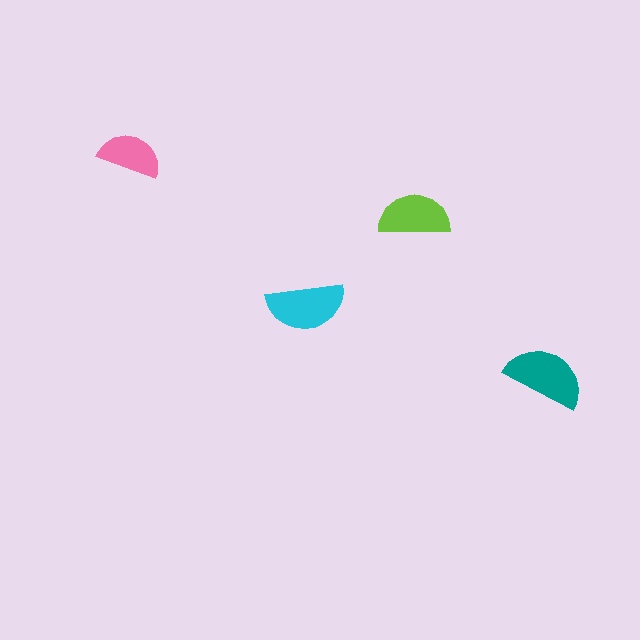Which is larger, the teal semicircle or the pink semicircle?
The teal one.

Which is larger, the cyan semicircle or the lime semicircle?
The cyan one.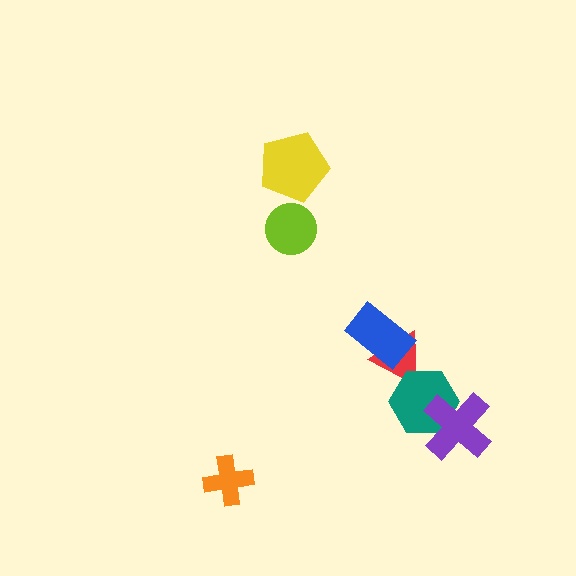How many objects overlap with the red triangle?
2 objects overlap with the red triangle.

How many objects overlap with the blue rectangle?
1 object overlaps with the blue rectangle.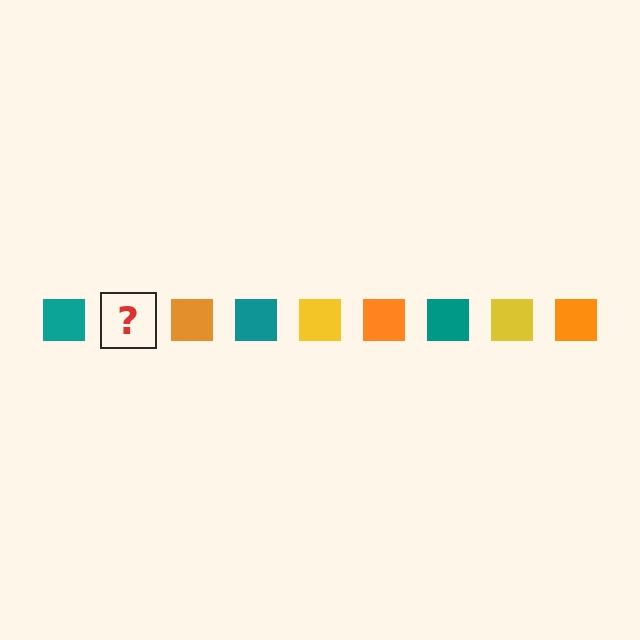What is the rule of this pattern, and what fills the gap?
The rule is that the pattern cycles through teal, yellow, orange squares. The gap should be filled with a yellow square.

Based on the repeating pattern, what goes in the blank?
The blank should be a yellow square.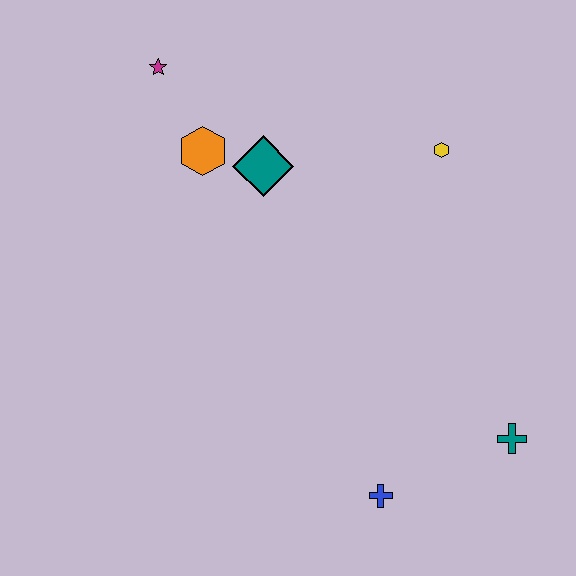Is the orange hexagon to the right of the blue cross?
No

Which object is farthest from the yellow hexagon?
The blue cross is farthest from the yellow hexagon.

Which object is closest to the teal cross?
The blue cross is closest to the teal cross.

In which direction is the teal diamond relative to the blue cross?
The teal diamond is above the blue cross.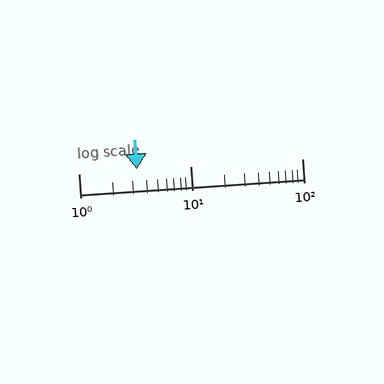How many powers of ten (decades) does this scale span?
The scale spans 2 decades, from 1 to 100.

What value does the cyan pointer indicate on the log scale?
The pointer indicates approximately 3.3.